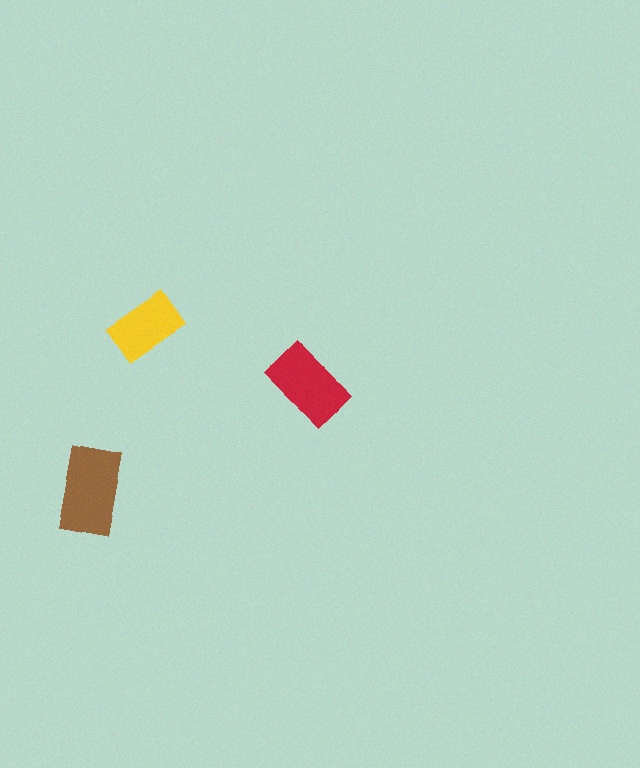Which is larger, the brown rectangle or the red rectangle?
The brown one.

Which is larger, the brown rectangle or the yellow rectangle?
The brown one.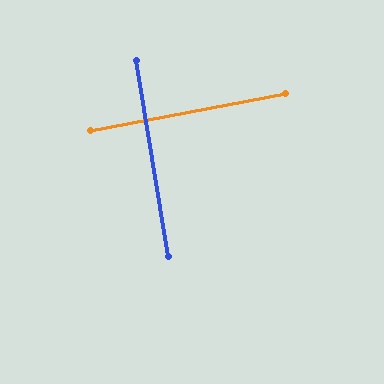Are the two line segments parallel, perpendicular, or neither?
Perpendicular — they meet at approximately 88°.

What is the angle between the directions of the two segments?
Approximately 88 degrees.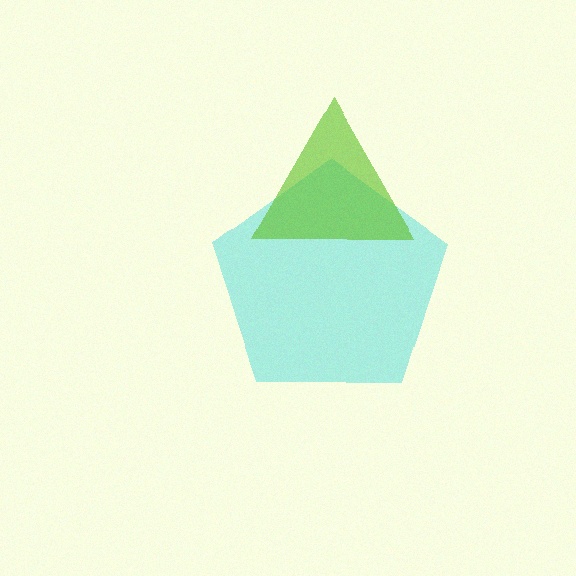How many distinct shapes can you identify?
There are 2 distinct shapes: a cyan pentagon, a lime triangle.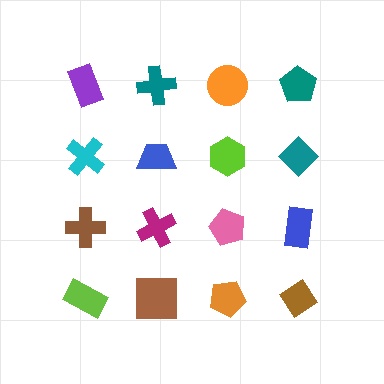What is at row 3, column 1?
A brown cross.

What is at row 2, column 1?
A cyan cross.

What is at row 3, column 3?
A pink pentagon.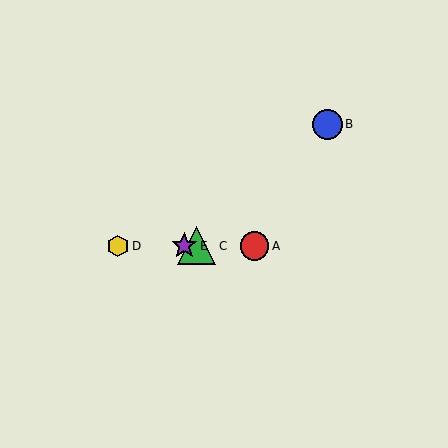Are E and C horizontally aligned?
Yes, both are at y≈246.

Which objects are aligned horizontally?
Objects A, C, D, E are aligned horizontally.